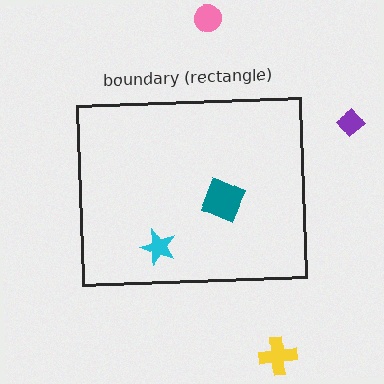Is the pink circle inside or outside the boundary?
Outside.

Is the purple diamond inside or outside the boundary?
Outside.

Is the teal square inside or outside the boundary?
Inside.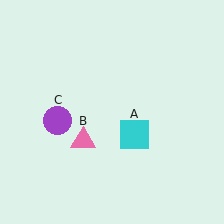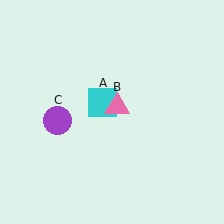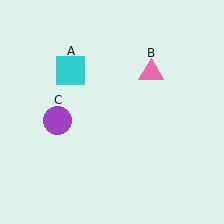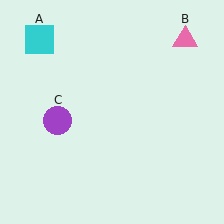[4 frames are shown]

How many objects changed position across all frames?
2 objects changed position: cyan square (object A), pink triangle (object B).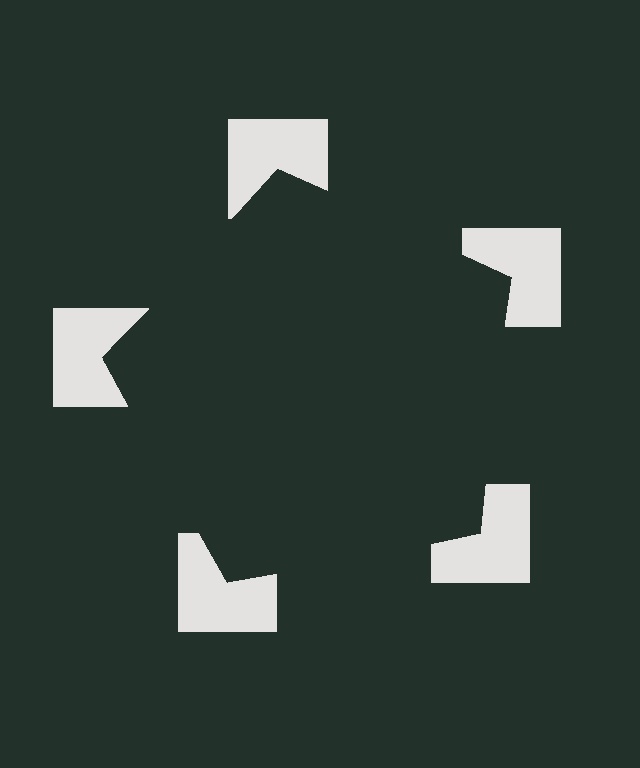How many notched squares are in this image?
There are 5 — one at each vertex of the illusory pentagon.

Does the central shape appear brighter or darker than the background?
It typically appears slightly darker than the background, even though no actual brightness change is drawn.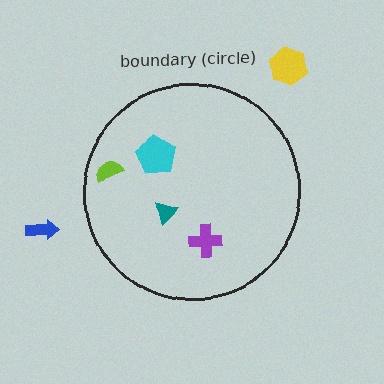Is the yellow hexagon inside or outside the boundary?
Outside.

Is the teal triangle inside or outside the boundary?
Inside.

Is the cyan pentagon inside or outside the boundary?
Inside.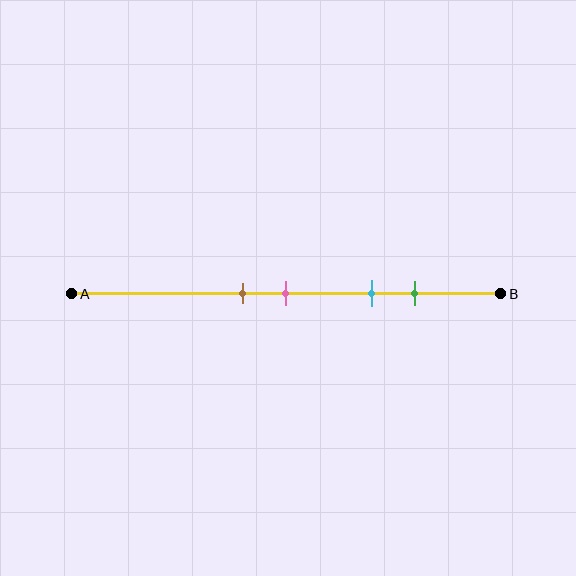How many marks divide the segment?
There are 4 marks dividing the segment.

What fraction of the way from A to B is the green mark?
The green mark is approximately 80% (0.8) of the way from A to B.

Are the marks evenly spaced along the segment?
No, the marks are not evenly spaced.